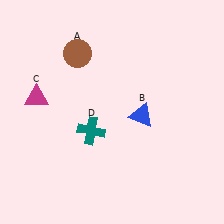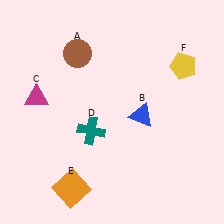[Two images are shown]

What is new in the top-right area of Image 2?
A yellow pentagon (F) was added in the top-right area of Image 2.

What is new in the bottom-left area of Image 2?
An orange square (E) was added in the bottom-left area of Image 2.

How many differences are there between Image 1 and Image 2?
There are 2 differences between the two images.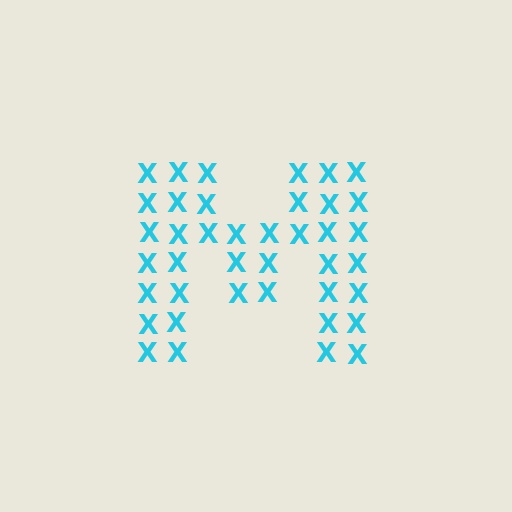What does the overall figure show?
The overall figure shows the letter M.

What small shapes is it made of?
It is made of small letter X's.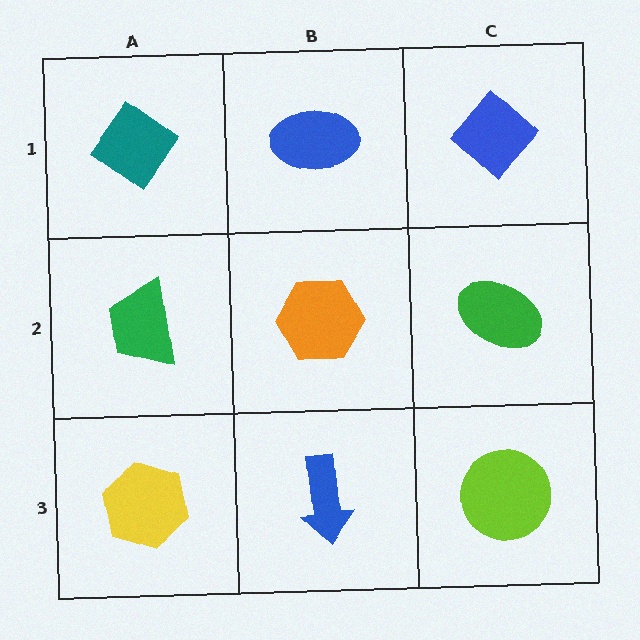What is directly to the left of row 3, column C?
A blue arrow.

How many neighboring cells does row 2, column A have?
3.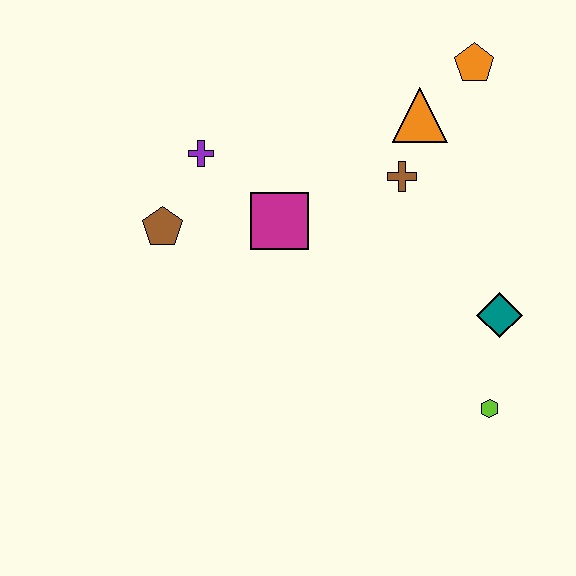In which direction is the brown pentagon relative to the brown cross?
The brown pentagon is to the left of the brown cross.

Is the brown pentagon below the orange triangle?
Yes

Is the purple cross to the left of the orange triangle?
Yes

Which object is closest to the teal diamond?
The lime hexagon is closest to the teal diamond.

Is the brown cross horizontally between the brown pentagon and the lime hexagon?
Yes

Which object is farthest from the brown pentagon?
The lime hexagon is farthest from the brown pentagon.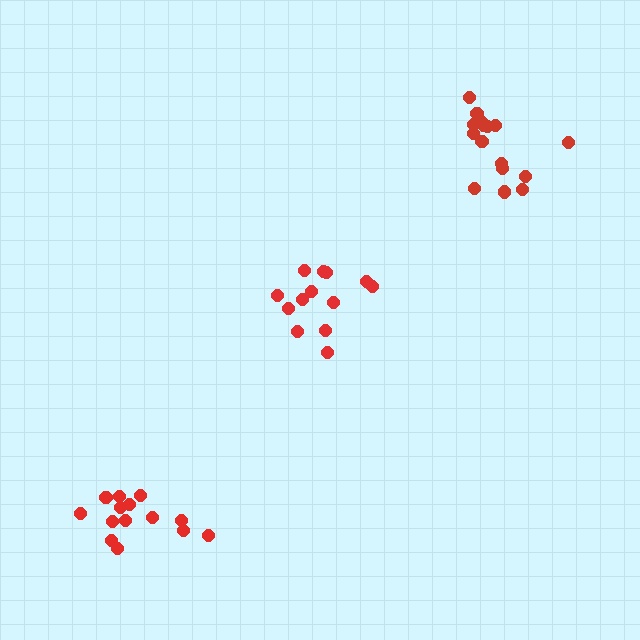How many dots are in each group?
Group 1: 13 dots, Group 2: 14 dots, Group 3: 17 dots (44 total).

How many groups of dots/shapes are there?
There are 3 groups.